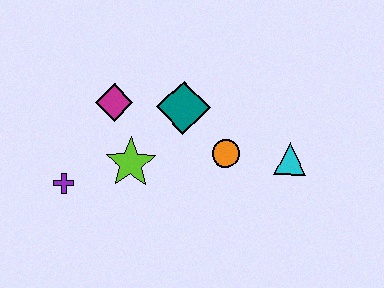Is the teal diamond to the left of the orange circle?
Yes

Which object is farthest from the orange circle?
The purple cross is farthest from the orange circle.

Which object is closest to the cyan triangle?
The orange circle is closest to the cyan triangle.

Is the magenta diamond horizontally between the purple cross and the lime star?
Yes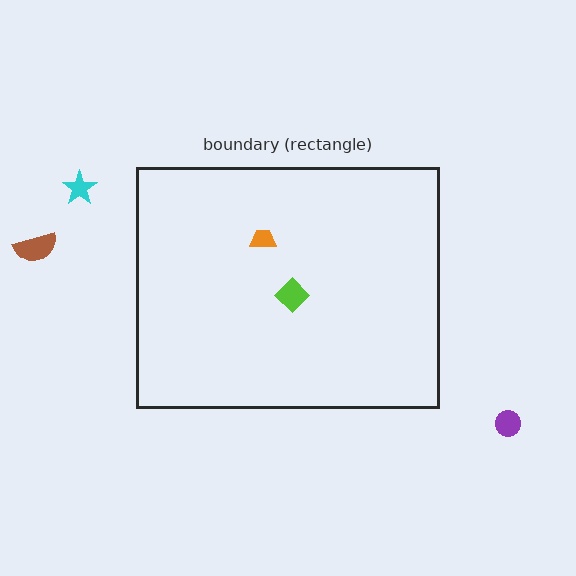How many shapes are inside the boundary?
2 inside, 3 outside.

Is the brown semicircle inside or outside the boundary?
Outside.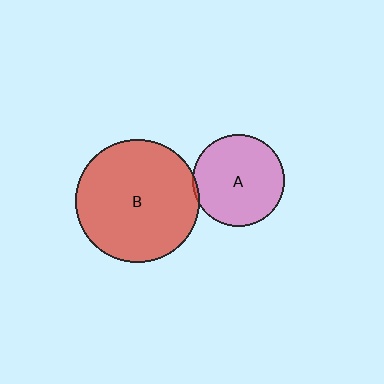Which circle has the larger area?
Circle B (red).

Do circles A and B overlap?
Yes.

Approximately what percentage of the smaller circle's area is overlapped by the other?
Approximately 5%.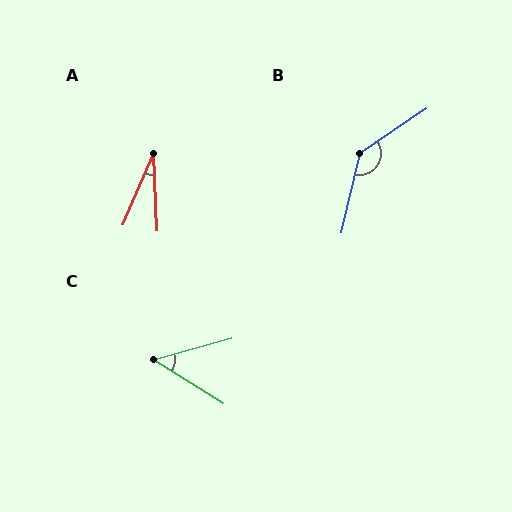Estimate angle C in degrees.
Approximately 47 degrees.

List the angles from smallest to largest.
A (26°), C (47°), B (137°).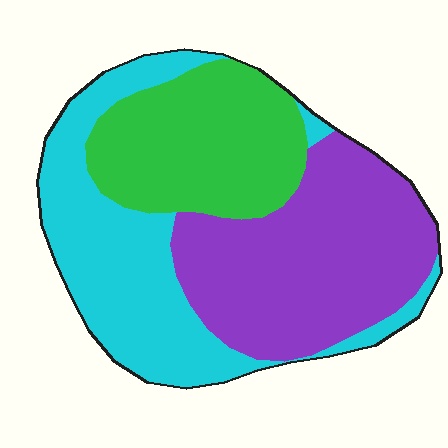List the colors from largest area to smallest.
From largest to smallest: purple, cyan, green.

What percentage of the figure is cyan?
Cyan takes up about one third (1/3) of the figure.